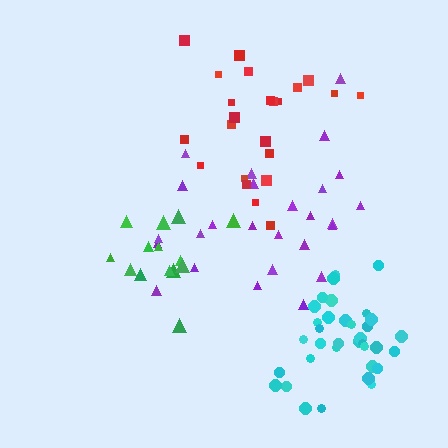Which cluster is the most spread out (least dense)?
Red.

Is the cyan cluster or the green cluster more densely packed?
Cyan.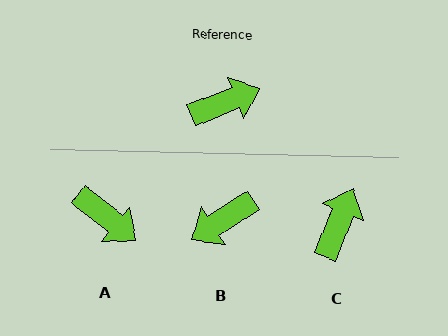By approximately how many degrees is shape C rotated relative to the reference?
Approximately 47 degrees counter-clockwise.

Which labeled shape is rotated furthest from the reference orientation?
B, about 169 degrees away.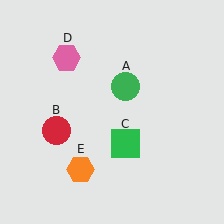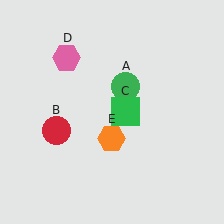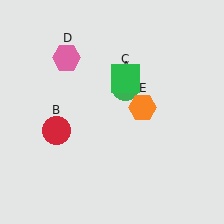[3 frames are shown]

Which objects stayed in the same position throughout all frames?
Green circle (object A) and red circle (object B) and pink hexagon (object D) remained stationary.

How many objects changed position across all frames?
2 objects changed position: green square (object C), orange hexagon (object E).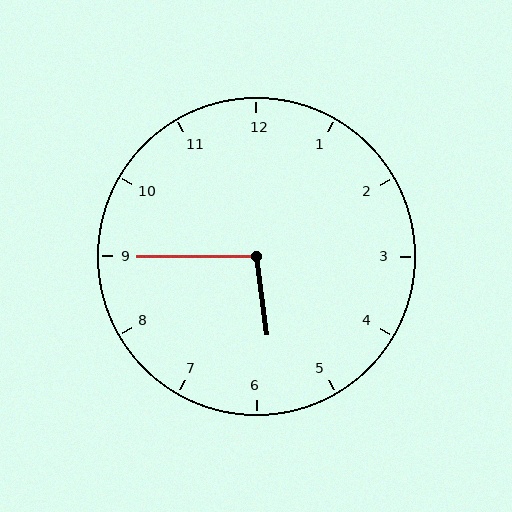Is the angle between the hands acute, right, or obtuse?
It is obtuse.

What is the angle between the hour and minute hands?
Approximately 98 degrees.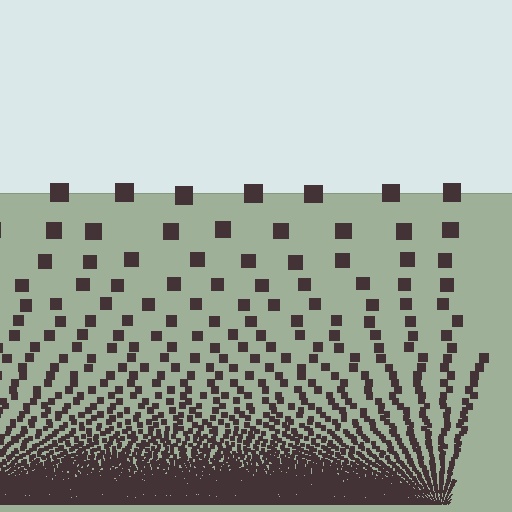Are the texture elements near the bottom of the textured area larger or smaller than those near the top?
Smaller. The gradient is inverted — elements near the bottom are smaller and denser.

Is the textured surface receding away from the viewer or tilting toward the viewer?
The surface appears to tilt toward the viewer. Texture elements get larger and sparser toward the top.